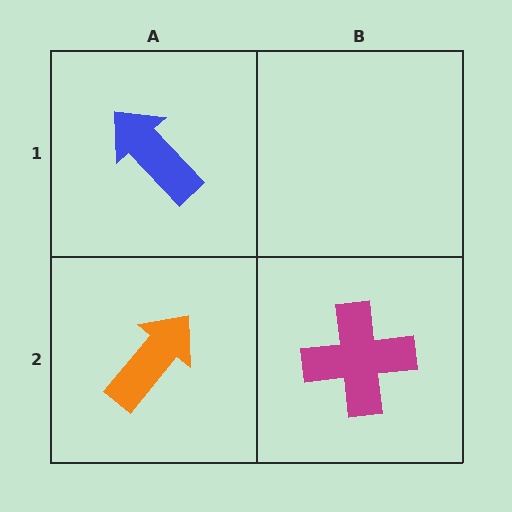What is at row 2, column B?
A magenta cross.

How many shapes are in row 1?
1 shape.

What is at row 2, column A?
An orange arrow.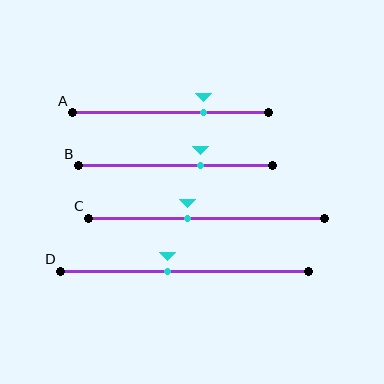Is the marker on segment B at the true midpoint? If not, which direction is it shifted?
No, the marker on segment B is shifted to the right by about 13% of the segment length.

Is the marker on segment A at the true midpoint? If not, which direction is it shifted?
No, the marker on segment A is shifted to the right by about 17% of the segment length.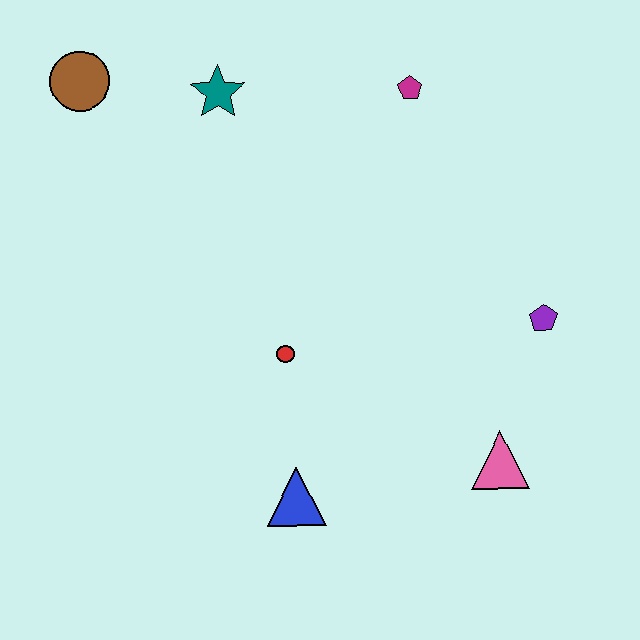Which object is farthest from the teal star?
The pink triangle is farthest from the teal star.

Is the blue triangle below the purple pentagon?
Yes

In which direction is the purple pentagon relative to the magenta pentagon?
The purple pentagon is below the magenta pentagon.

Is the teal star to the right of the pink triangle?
No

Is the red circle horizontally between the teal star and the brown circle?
No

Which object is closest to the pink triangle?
The purple pentagon is closest to the pink triangle.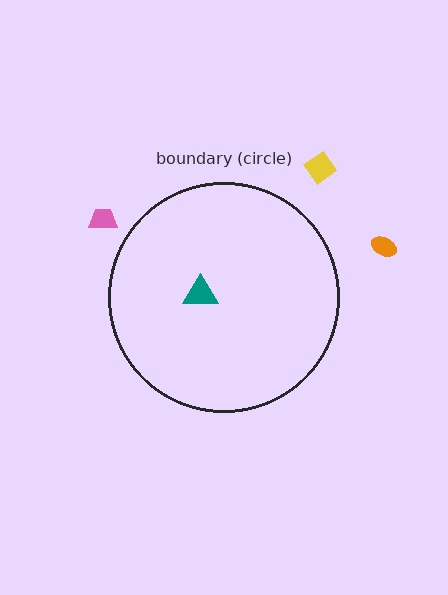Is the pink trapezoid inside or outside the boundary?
Outside.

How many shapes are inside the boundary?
1 inside, 3 outside.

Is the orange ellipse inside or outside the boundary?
Outside.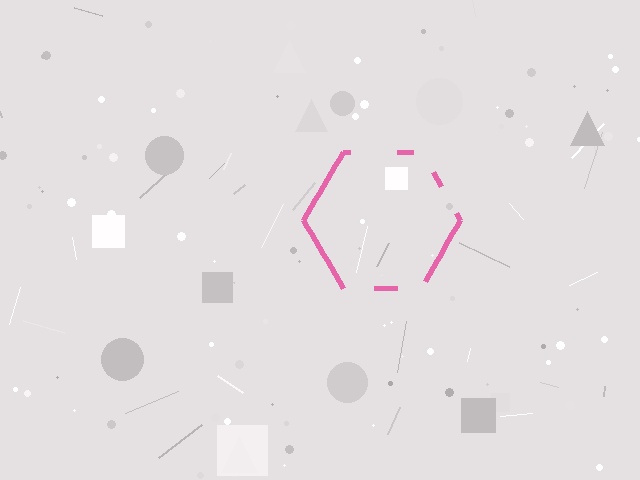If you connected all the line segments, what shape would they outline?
They would outline a hexagon.